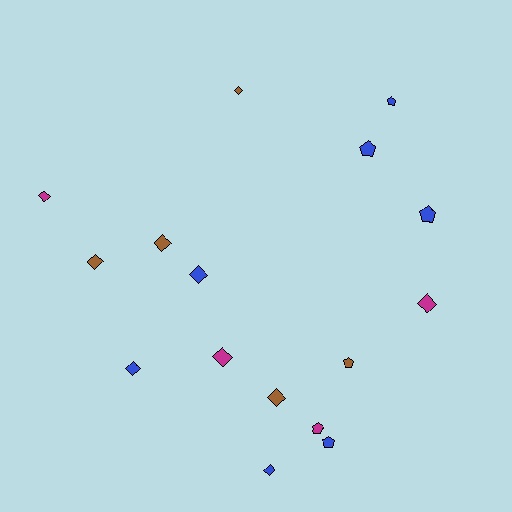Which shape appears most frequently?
Diamond, with 10 objects.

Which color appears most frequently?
Blue, with 7 objects.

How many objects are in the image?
There are 16 objects.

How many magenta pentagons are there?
There is 1 magenta pentagon.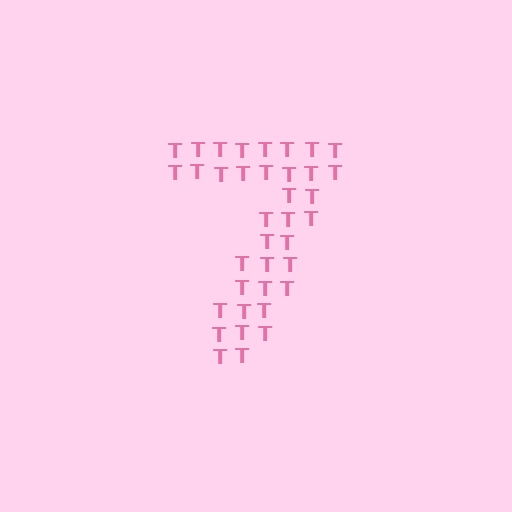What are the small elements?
The small elements are letter T's.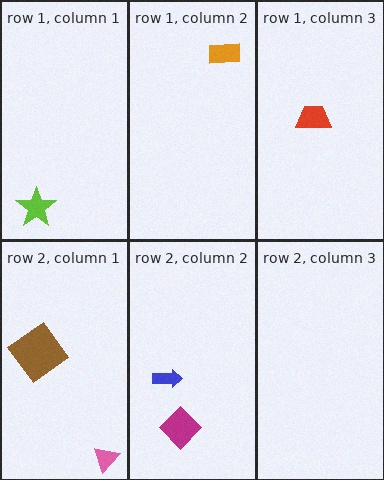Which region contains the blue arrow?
The row 2, column 2 region.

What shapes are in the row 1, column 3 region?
The red trapezoid.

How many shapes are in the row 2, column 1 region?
2.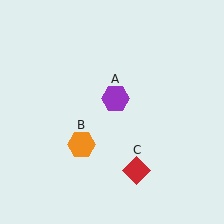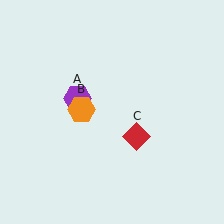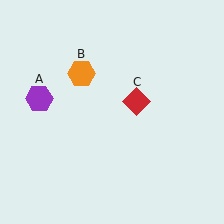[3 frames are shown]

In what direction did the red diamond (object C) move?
The red diamond (object C) moved up.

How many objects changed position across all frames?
3 objects changed position: purple hexagon (object A), orange hexagon (object B), red diamond (object C).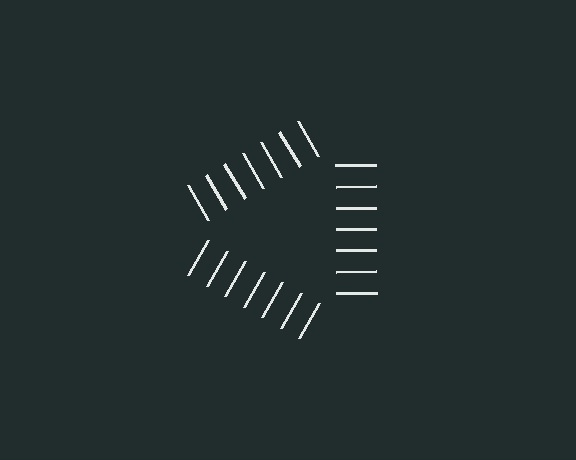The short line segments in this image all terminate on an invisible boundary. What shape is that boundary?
An illusory triangle — the line segments terminate on its edges but no continuous stroke is drawn.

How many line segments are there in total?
21 — 7 along each of the 3 edges.